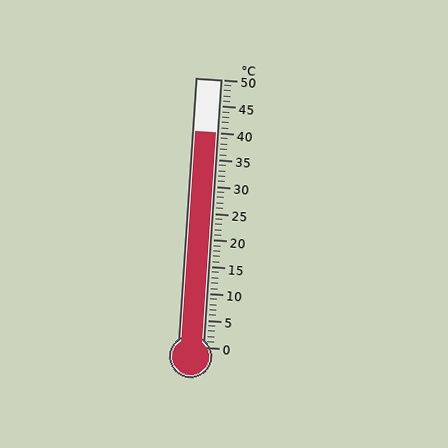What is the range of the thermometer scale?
The thermometer scale ranges from 0°C to 50°C.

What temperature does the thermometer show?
The thermometer shows approximately 40°C.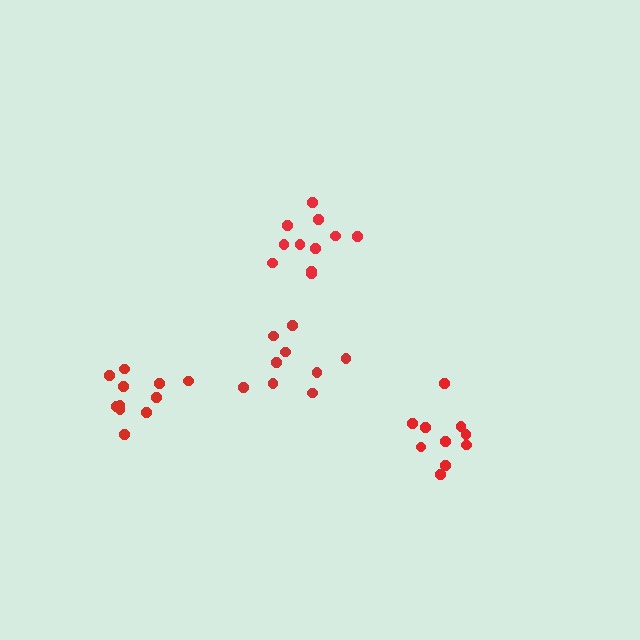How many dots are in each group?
Group 1: 11 dots, Group 2: 9 dots, Group 3: 10 dots, Group 4: 11 dots (41 total).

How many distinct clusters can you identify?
There are 4 distinct clusters.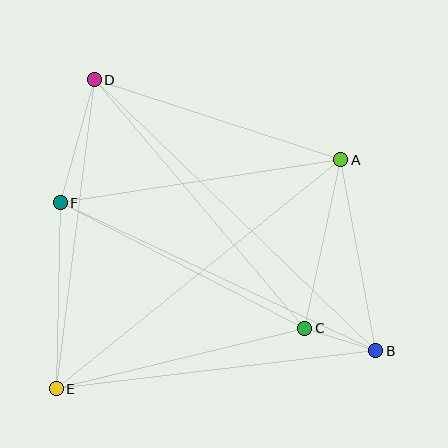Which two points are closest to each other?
Points B and C are closest to each other.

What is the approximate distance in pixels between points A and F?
The distance between A and F is approximately 284 pixels.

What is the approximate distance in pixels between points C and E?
The distance between C and E is approximately 256 pixels.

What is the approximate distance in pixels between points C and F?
The distance between C and F is approximately 275 pixels.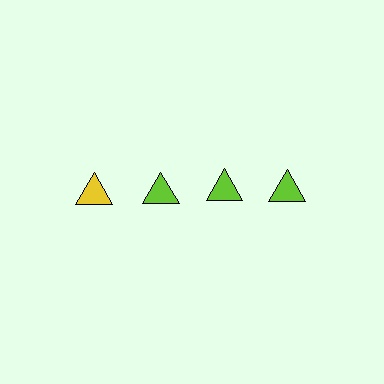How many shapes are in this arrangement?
There are 4 shapes arranged in a grid pattern.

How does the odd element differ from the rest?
It has a different color: yellow instead of lime.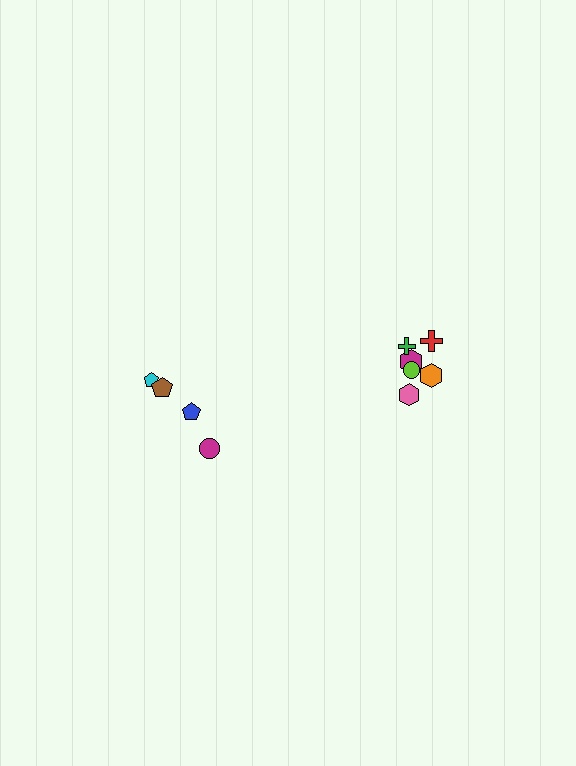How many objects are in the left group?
There are 4 objects.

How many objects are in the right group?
There are 6 objects.